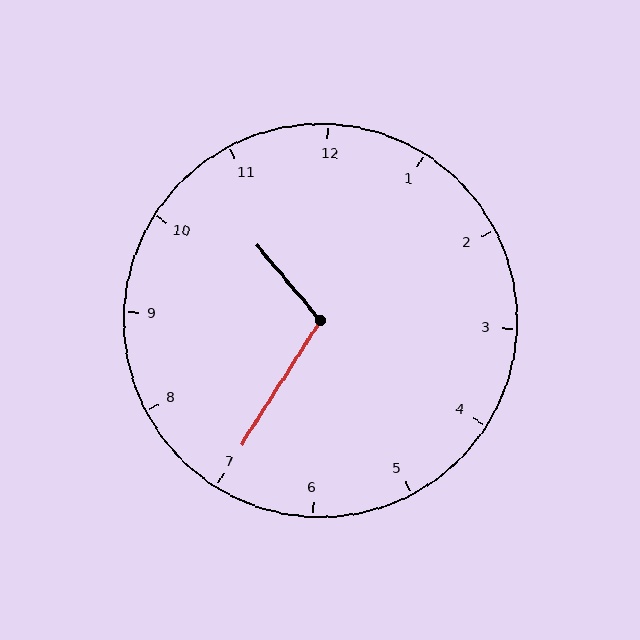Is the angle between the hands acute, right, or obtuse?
It is obtuse.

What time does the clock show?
10:35.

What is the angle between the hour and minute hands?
Approximately 108 degrees.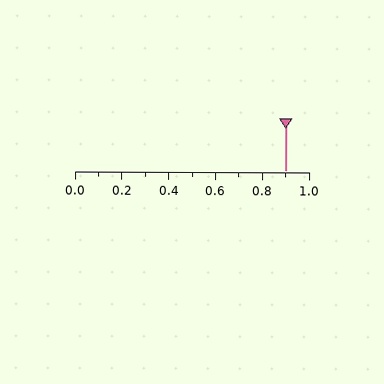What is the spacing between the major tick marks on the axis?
The major ticks are spaced 0.2 apart.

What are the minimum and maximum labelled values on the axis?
The axis runs from 0.0 to 1.0.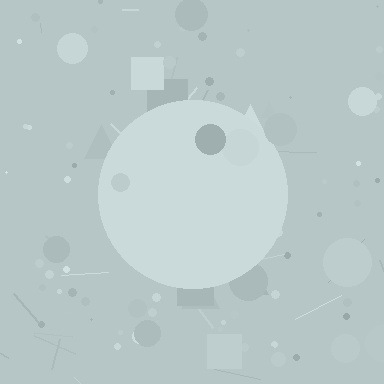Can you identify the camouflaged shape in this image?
The camouflaged shape is a circle.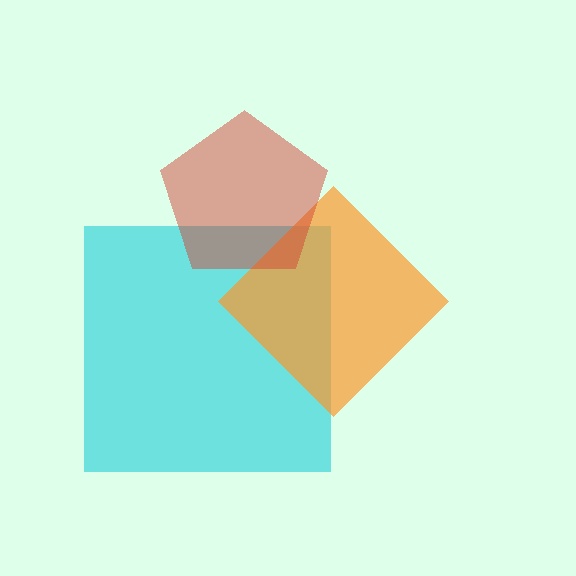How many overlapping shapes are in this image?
There are 3 overlapping shapes in the image.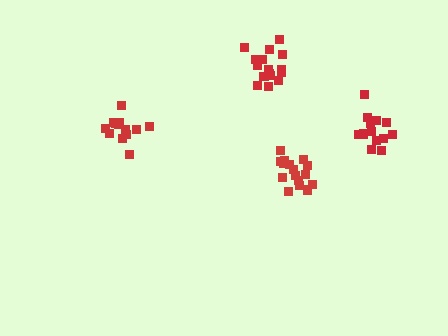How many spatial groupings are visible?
There are 4 spatial groupings.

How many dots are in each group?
Group 1: 13 dots, Group 2: 16 dots, Group 3: 15 dots, Group 4: 16 dots (60 total).